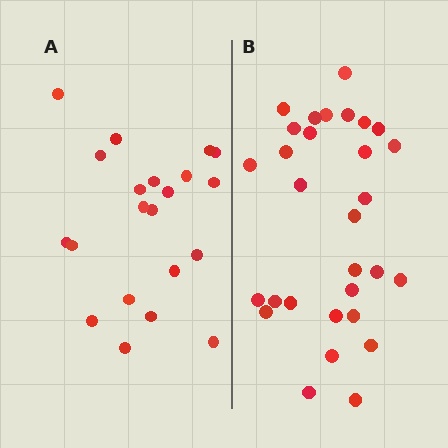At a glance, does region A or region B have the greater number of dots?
Region B (the right region) has more dots.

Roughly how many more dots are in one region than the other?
Region B has roughly 8 or so more dots than region A.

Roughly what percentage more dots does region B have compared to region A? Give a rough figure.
About 45% more.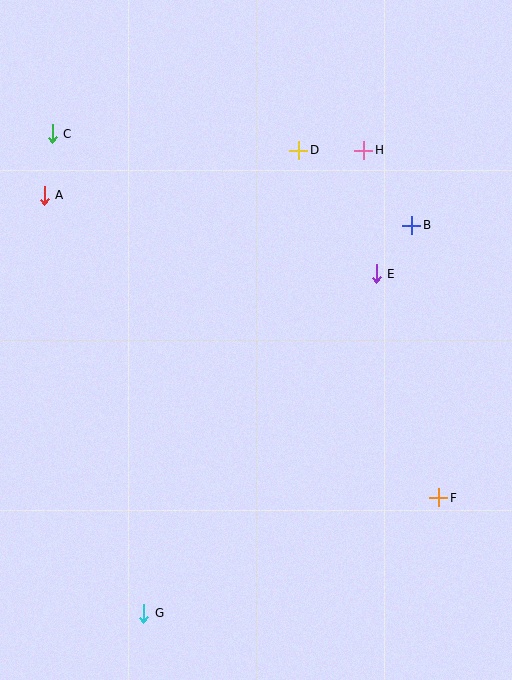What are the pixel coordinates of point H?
Point H is at (364, 150).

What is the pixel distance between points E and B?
The distance between E and B is 60 pixels.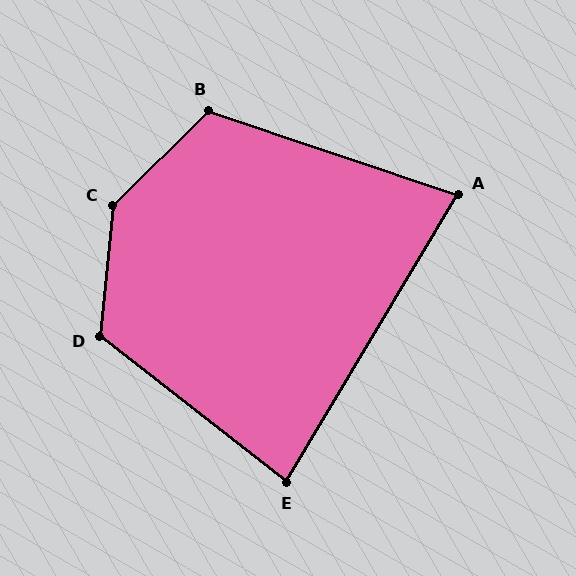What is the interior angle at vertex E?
Approximately 83 degrees (acute).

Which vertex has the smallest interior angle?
A, at approximately 78 degrees.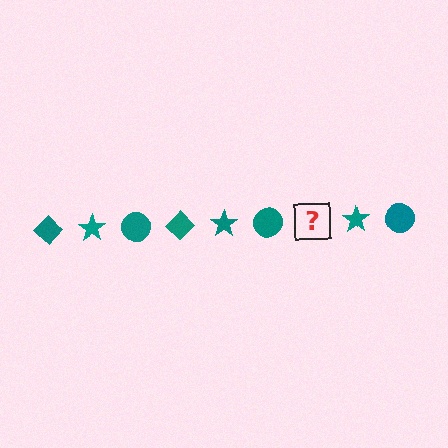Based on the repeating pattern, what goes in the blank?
The blank should be a teal diamond.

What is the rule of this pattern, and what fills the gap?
The rule is that the pattern cycles through diamond, star, circle shapes in teal. The gap should be filled with a teal diamond.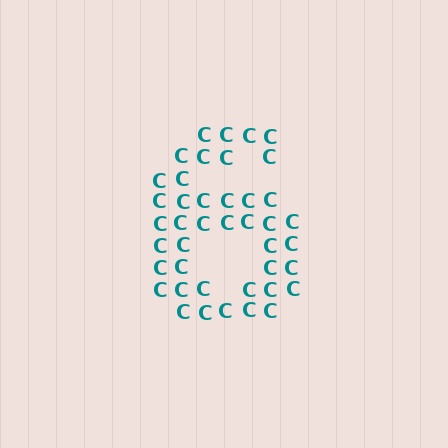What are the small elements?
The small elements are letter C's.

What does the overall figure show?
The overall figure shows the digit 6.